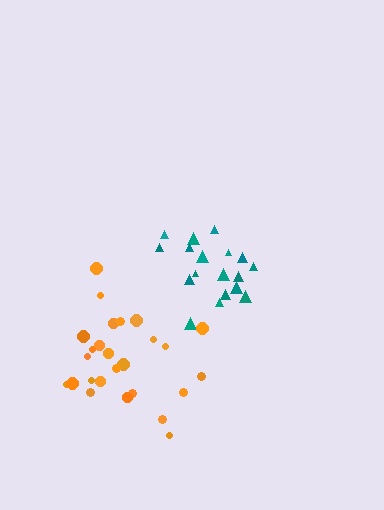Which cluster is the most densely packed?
Orange.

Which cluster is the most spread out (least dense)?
Teal.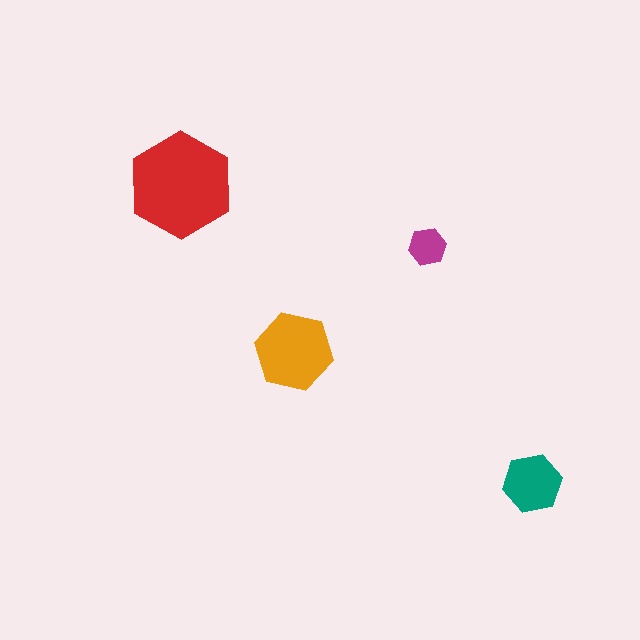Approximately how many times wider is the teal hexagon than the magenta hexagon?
About 1.5 times wider.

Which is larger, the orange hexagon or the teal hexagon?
The orange one.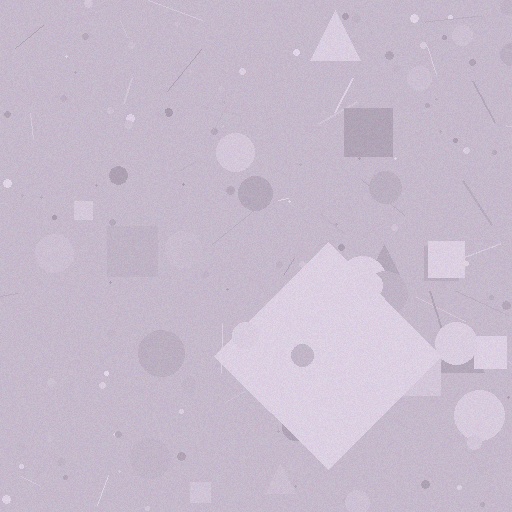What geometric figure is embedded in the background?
A diamond is embedded in the background.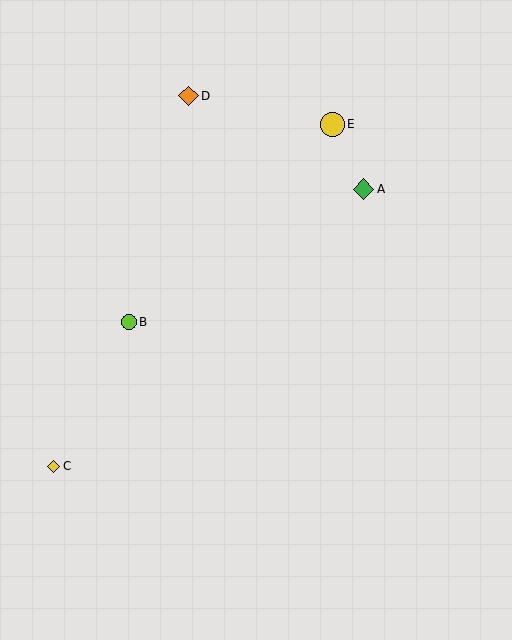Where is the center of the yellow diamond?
The center of the yellow diamond is at (53, 466).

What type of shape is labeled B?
Shape B is a lime circle.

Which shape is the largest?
The yellow circle (labeled E) is the largest.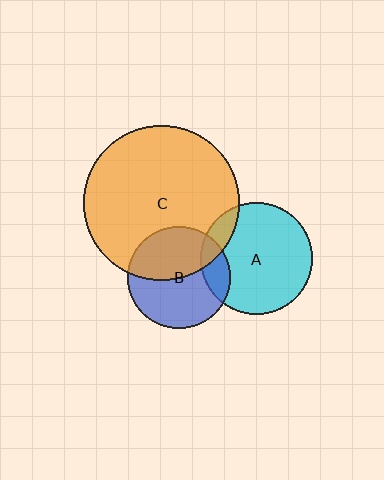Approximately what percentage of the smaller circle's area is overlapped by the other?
Approximately 10%.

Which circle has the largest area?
Circle C (orange).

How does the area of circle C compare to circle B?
Approximately 2.3 times.